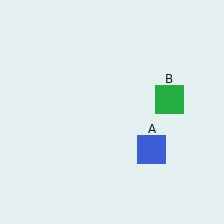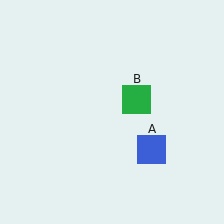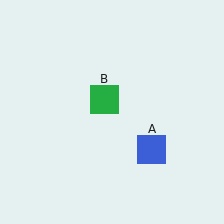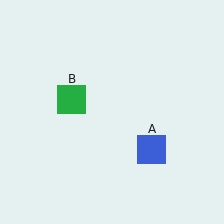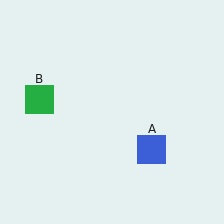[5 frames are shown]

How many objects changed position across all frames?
1 object changed position: green square (object B).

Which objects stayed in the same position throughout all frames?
Blue square (object A) remained stationary.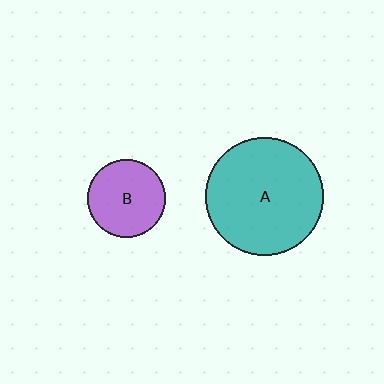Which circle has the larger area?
Circle A (teal).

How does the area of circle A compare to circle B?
Approximately 2.3 times.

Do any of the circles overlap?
No, none of the circles overlap.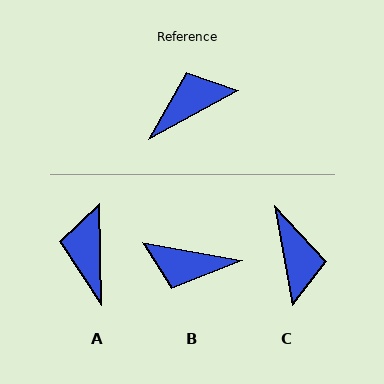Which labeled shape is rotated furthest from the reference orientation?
B, about 141 degrees away.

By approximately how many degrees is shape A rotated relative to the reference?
Approximately 63 degrees counter-clockwise.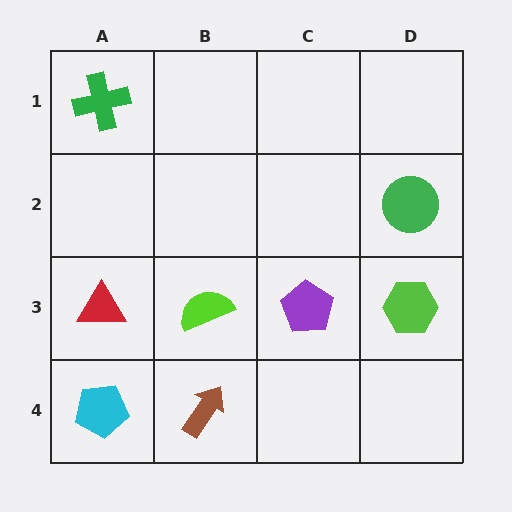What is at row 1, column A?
A green cross.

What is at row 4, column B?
A brown arrow.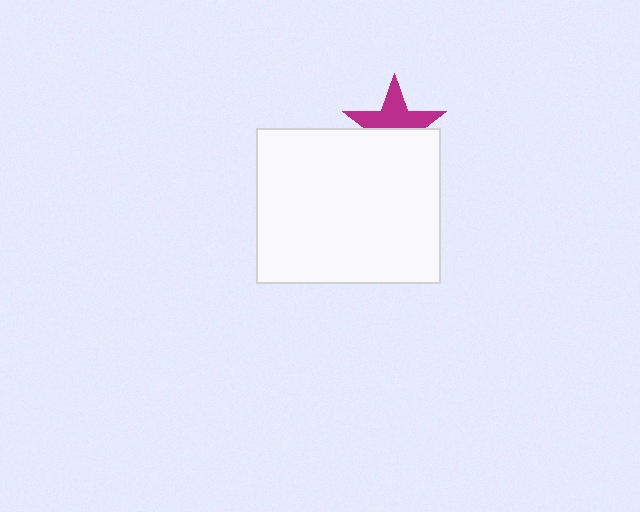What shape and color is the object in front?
The object in front is a white rectangle.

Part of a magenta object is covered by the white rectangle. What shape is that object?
It is a star.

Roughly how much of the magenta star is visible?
About half of it is visible (roughly 52%).